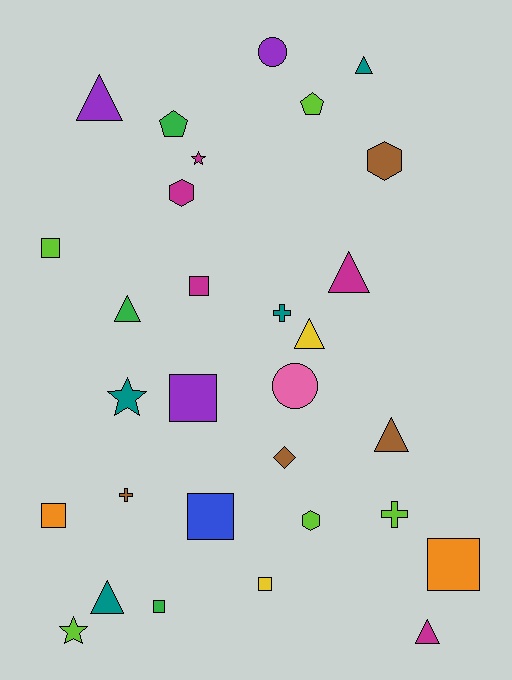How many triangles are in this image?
There are 8 triangles.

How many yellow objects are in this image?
There are 2 yellow objects.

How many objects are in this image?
There are 30 objects.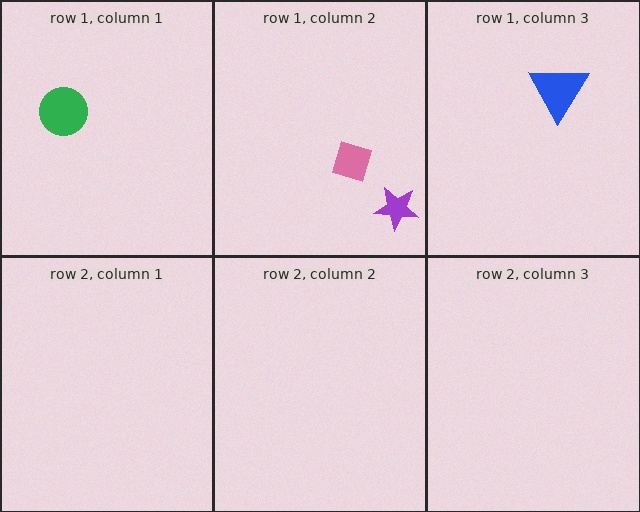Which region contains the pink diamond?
The row 1, column 2 region.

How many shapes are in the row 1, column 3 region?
1.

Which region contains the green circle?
The row 1, column 1 region.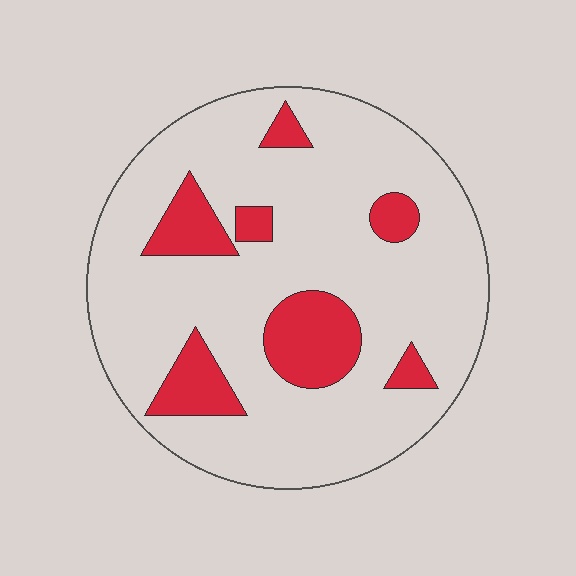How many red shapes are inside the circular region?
7.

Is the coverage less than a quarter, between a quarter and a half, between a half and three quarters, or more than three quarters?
Less than a quarter.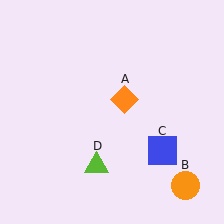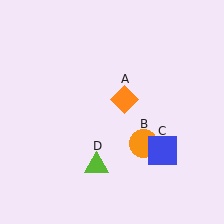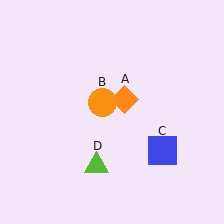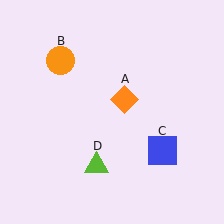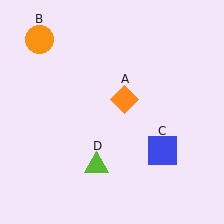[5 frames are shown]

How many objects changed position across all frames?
1 object changed position: orange circle (object B).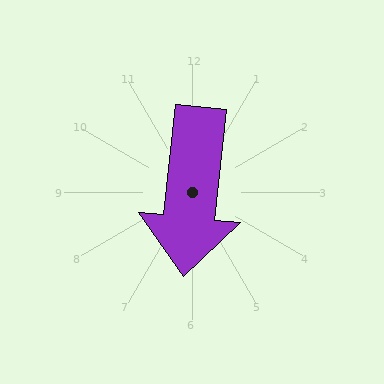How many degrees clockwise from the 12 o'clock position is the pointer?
Approximately 186 degrees.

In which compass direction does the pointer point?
South.